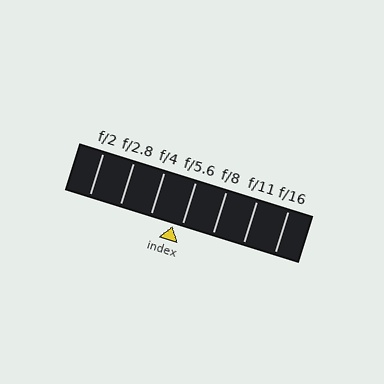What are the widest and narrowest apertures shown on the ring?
The widest aperture shown is f/2 and the narrowest is f/16.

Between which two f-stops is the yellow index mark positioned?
The index mark is between f/4 and f/5.6.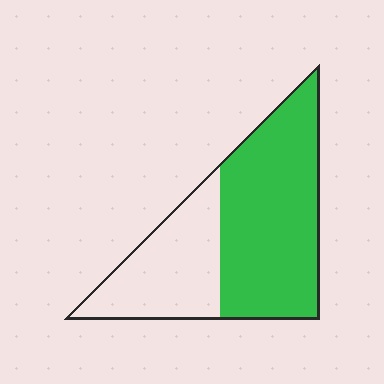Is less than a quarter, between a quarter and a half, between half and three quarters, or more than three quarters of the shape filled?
Between half and three quarters.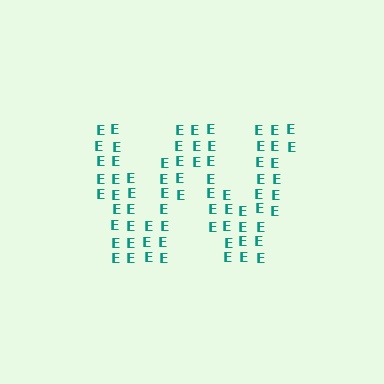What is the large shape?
The large shape is the letter W.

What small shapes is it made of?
It is made of small letter E's.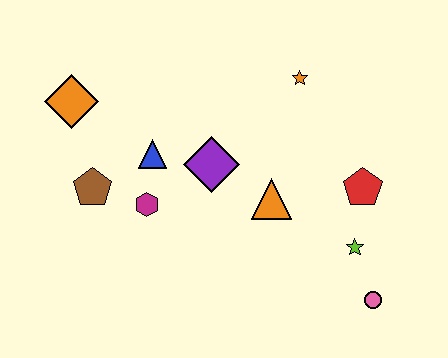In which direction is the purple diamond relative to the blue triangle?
The purple diamond is to the right of the blue triangle.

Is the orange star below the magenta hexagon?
No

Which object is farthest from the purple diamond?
The pink circle is farthest from the purple diamond.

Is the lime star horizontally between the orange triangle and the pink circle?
Yes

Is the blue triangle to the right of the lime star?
No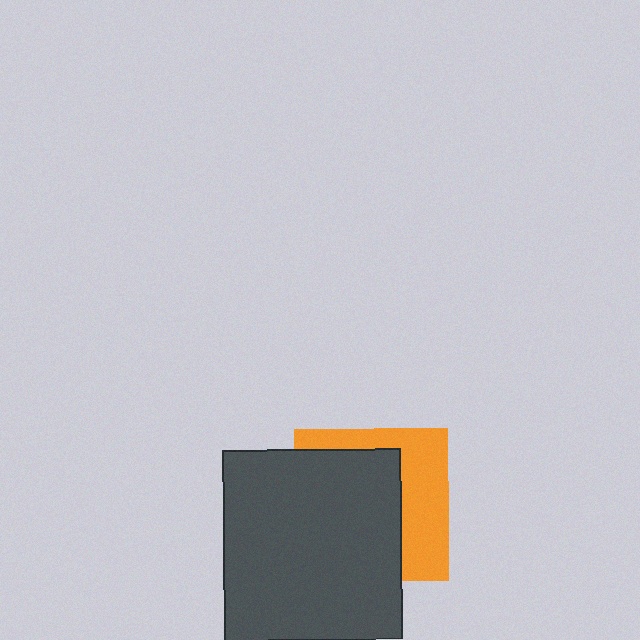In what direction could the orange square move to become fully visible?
The orange square could move right. That would shift it out from behind the dark gray rectangle entirely.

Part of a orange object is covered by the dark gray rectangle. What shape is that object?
It is a square.